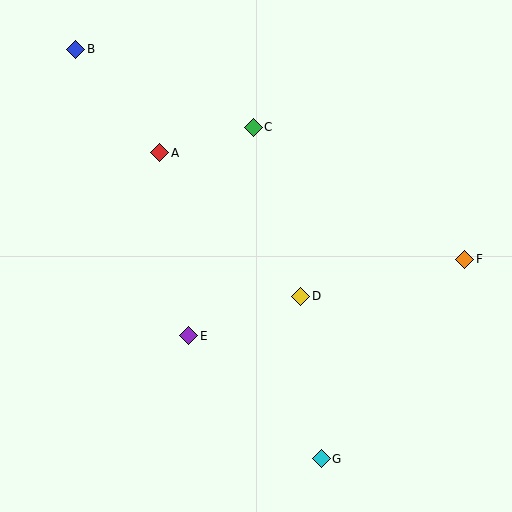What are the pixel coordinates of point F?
Point F is at (465, 259).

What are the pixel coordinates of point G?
Point G is at (321, 459).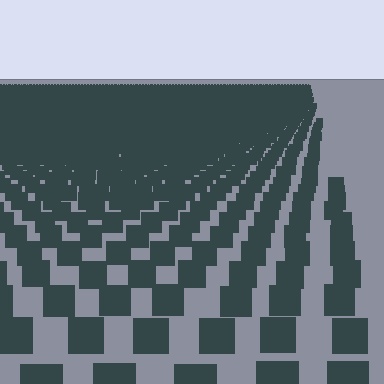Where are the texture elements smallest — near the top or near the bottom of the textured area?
Near the top.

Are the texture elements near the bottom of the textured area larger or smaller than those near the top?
Larger. Near the bottom, elements are closer to the viewer and appear at a bigger on-screen size.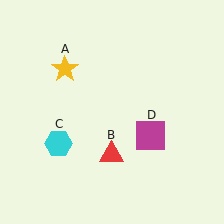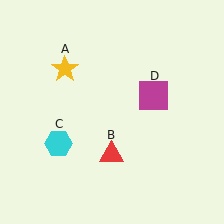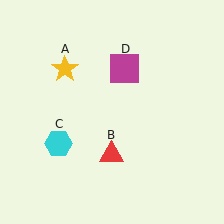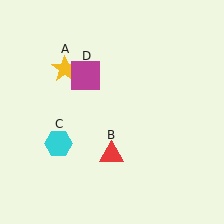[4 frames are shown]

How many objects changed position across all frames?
1 object changed position: magenta square (object D).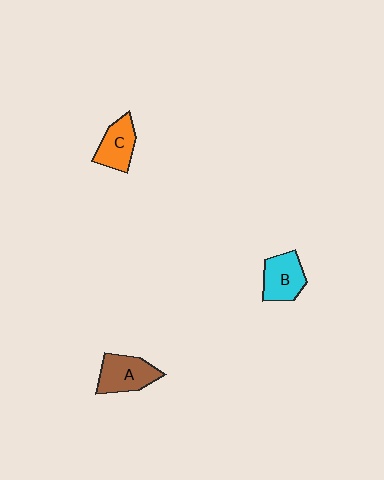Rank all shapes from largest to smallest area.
From largest to smallest: A (brown), B (cyan), C (orange).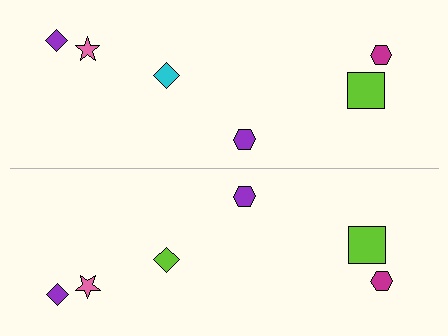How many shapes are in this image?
There are 12 shapes in this image.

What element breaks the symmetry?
The lime diamond on the bottom side breaks the symmetry — its mirror counterpart is cyan.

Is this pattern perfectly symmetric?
No, the pattern is not perfectly symmetric. The lime diamond on the bottom side breaks the symmetry — its mirror counterpart is cyan.